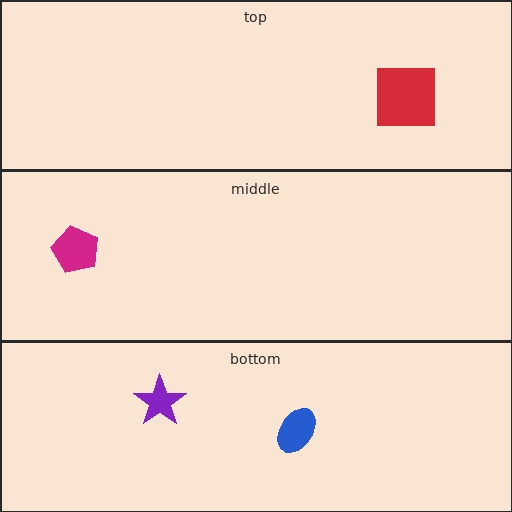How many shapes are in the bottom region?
2.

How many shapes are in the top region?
1.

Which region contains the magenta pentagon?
The middle region.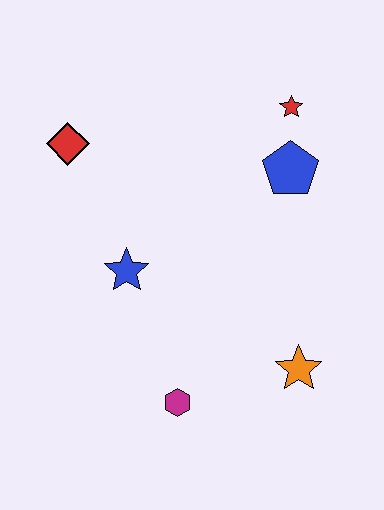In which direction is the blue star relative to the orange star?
The blue star is to the left of the orange star.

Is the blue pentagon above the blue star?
Yes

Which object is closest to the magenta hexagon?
The orange star is closest to the magenta hexagon.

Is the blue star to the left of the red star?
Yes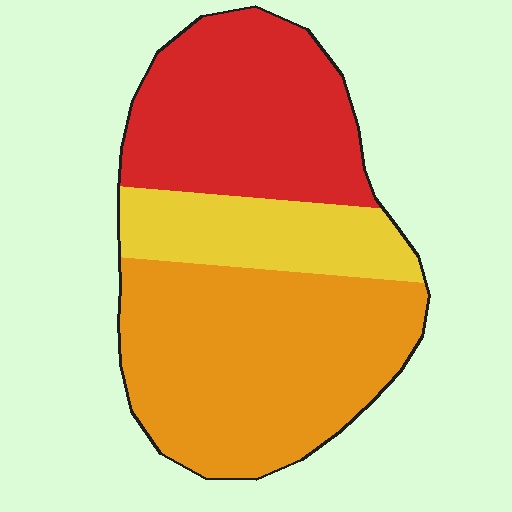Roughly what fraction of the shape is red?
Red covers about 35% of the shape.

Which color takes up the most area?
Orange, at roughly 45%.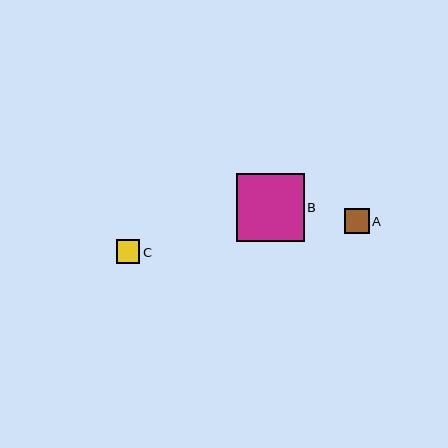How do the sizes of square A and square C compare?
Square A and square C are approximately the same size.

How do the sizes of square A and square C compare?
Square A and square C are approximately the same size.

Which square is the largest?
Square B is the largest with a size of approximately 67 pixels.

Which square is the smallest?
Square C is the smallest with a size of approximately 24 pixels.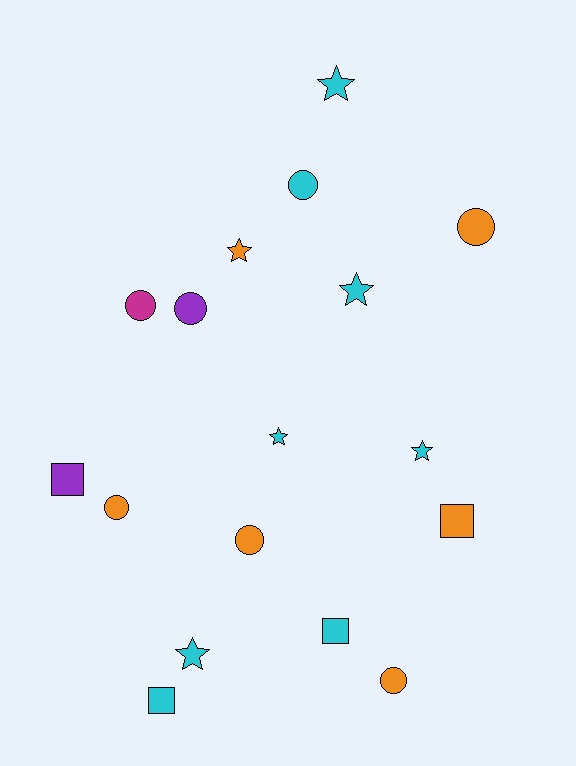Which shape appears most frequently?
Circle, with 7 objects.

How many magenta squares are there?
There are no magenta squares.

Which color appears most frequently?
Cyan, with 8 objects.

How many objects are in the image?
There are 17 objects.